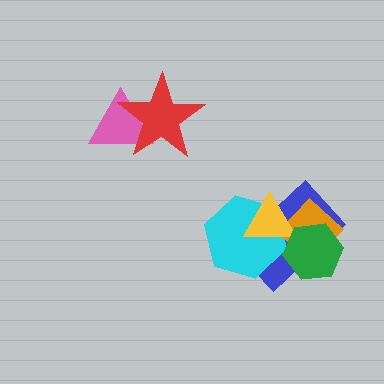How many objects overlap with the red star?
1 object overlaps with the red star.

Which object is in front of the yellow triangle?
The green hexagon is in front of the yellow triangle.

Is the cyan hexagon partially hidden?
Yes, it is partially covered by another shape.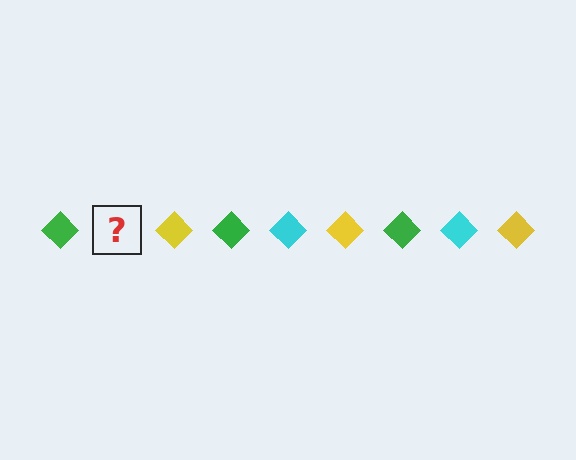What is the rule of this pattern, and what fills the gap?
The rule is that the pattern cycles through green, cyan, yellow diamonds. The gap should be filled with a cyan diamond.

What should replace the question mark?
The question mark should be replaced with a cyan diamond.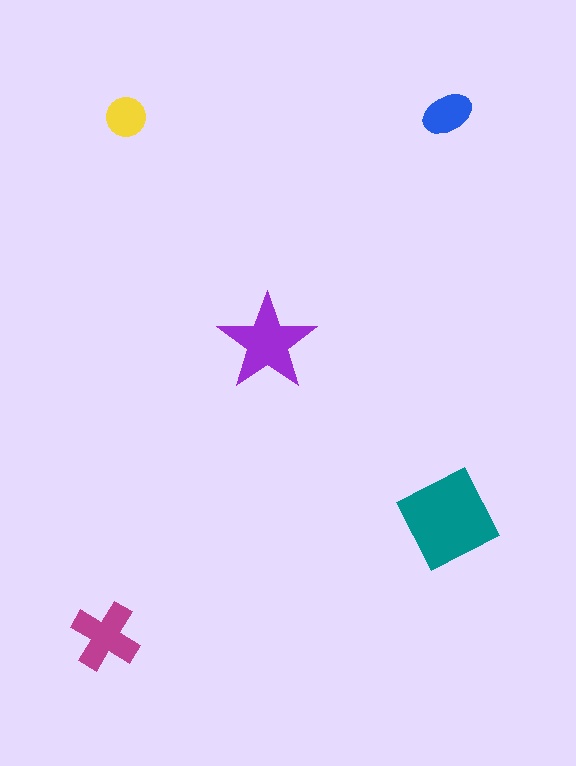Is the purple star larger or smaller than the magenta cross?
Larger.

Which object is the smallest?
The yellow circle.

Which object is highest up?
The blue ellipse is topmost.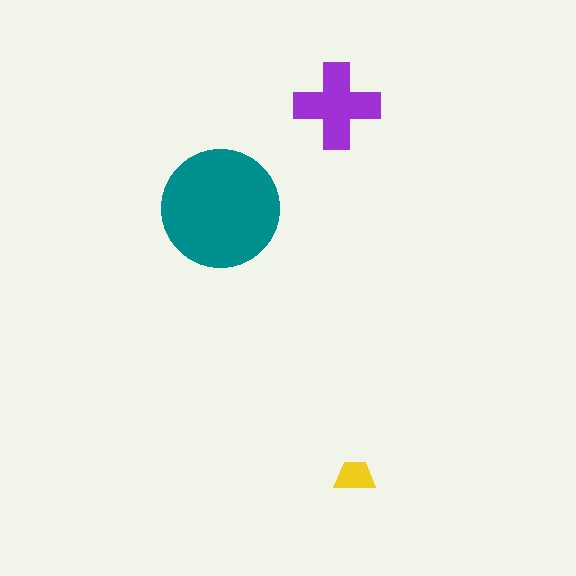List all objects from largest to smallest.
The teal circle, the purple cross, the yellow trapezoid.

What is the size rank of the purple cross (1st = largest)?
2nd.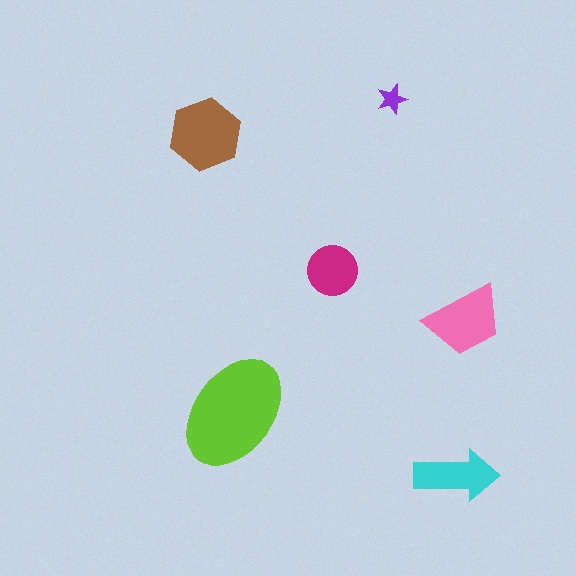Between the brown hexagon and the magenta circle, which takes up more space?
The brown hexagon.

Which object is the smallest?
The purple star.